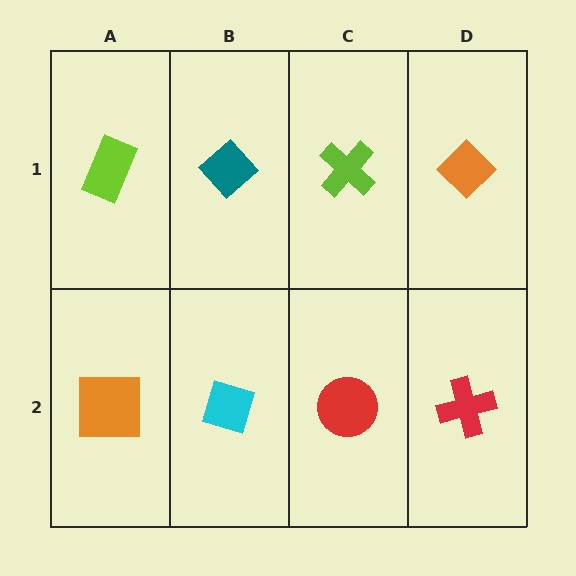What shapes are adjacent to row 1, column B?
A cyan diamond (row 2, column B), a lime rectangle (row 1, column A), a lime cross (row 1, column C).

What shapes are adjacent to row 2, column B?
A teal diamond (row 1, column B), an orange square (row 2, column A), a red circle (row 2, column C).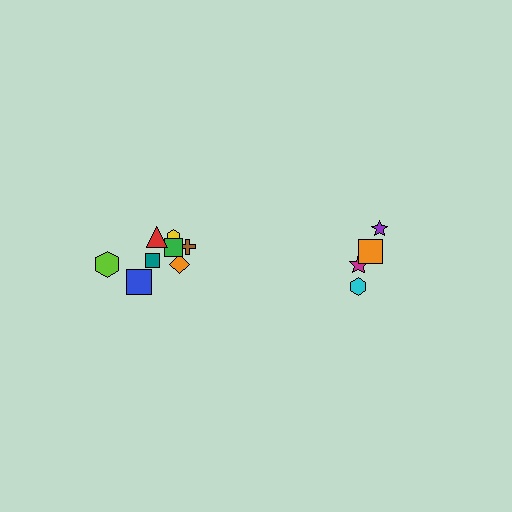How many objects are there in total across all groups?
There are 12 objects.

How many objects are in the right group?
There are 4 objects.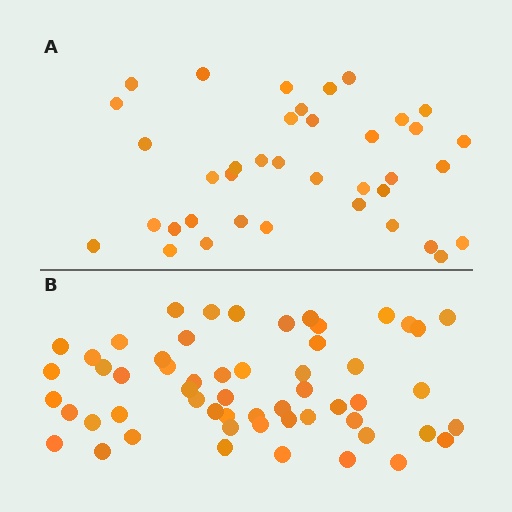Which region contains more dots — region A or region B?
Region B (the bottom region) has more dots.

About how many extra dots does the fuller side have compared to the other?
Region B has approximately 20 more dots than region A.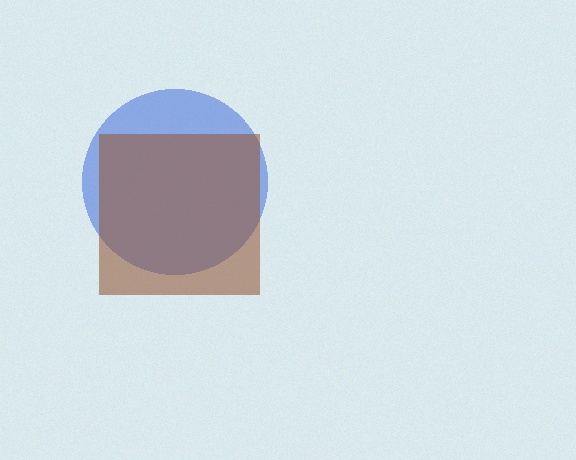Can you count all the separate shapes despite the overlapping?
Yes, there are 2 separate shapes.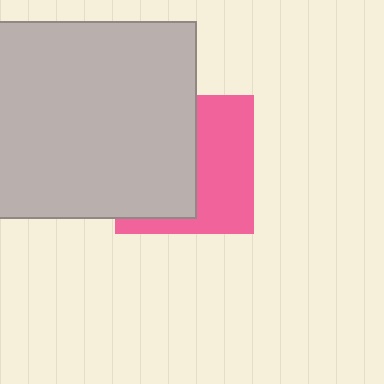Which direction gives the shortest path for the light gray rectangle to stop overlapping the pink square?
Moving left gives the shortest separation.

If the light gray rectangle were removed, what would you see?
You would see the complete pink square.